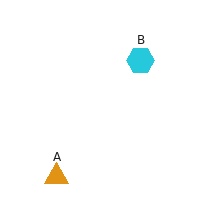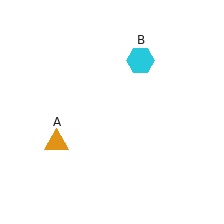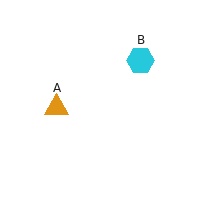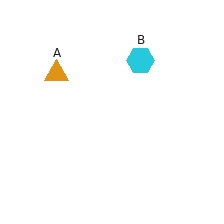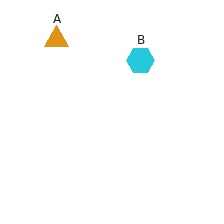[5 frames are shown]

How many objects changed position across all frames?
1 object changed position: orange triangle (object A).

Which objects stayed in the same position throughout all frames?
Cyan hexagon (object B) remained stationary.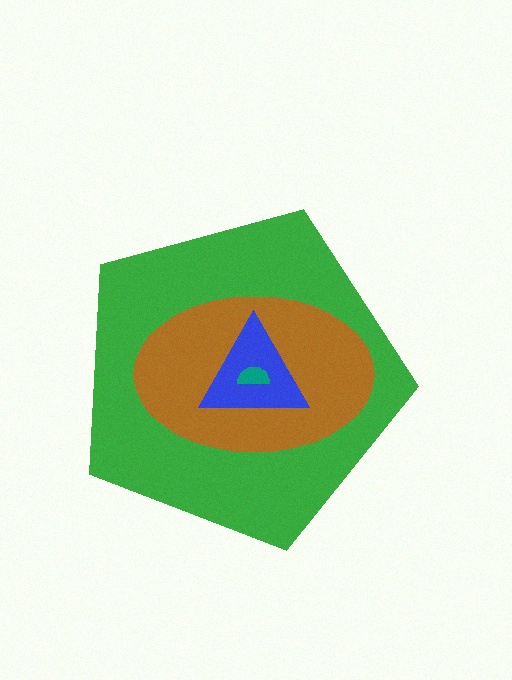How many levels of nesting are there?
4.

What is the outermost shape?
The green pentagon.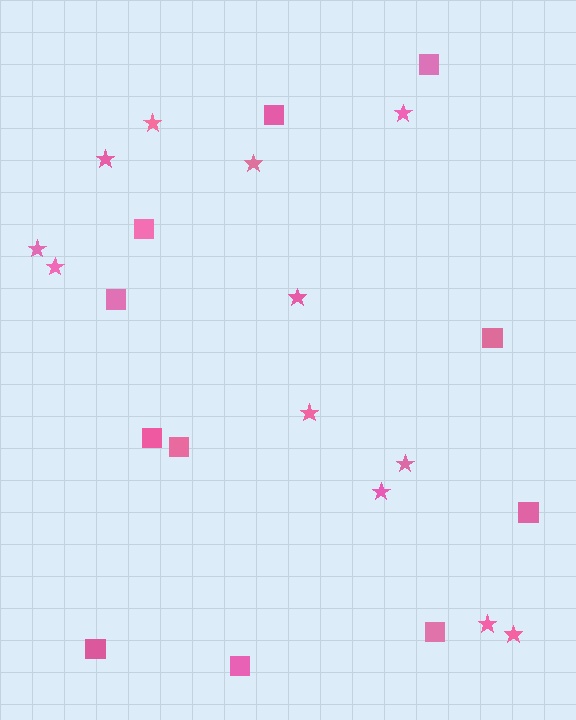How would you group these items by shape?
There are 2 groups: one group of stars (12) and one group of squares (11).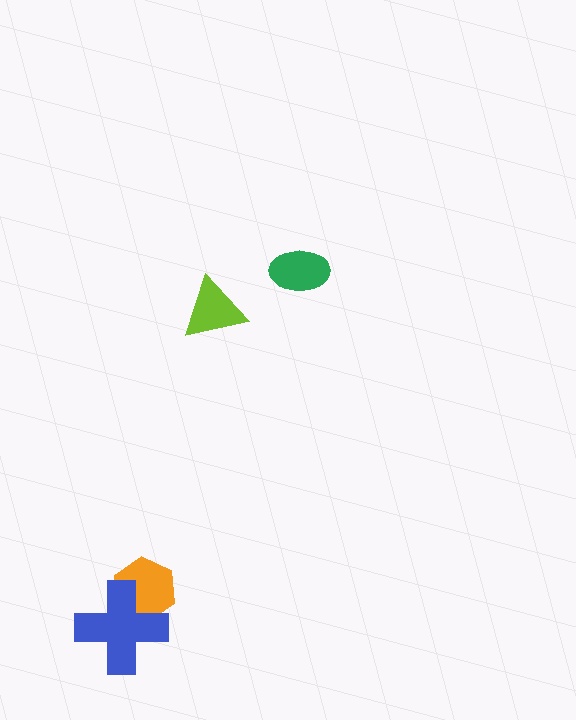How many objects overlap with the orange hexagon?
1 object overlaps with the orange hexagon.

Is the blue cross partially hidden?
No, no other shape covers it.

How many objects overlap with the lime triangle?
0 objects overlap with the lime triangle.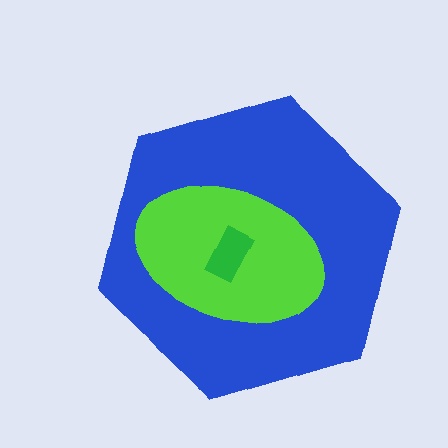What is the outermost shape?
The blue hexagon.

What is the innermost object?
The green rectangle.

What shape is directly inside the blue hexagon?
The lime ellipse.